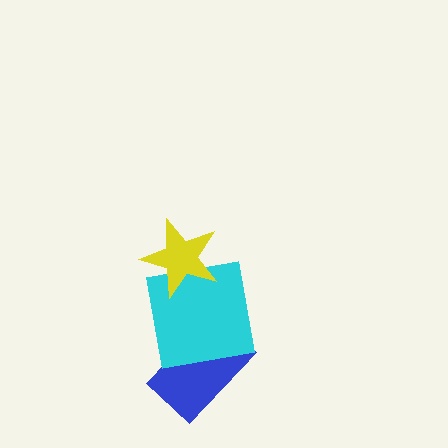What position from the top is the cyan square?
The cyan square is 2nd from the top.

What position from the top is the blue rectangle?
The blue rectangle is 3rd from the top.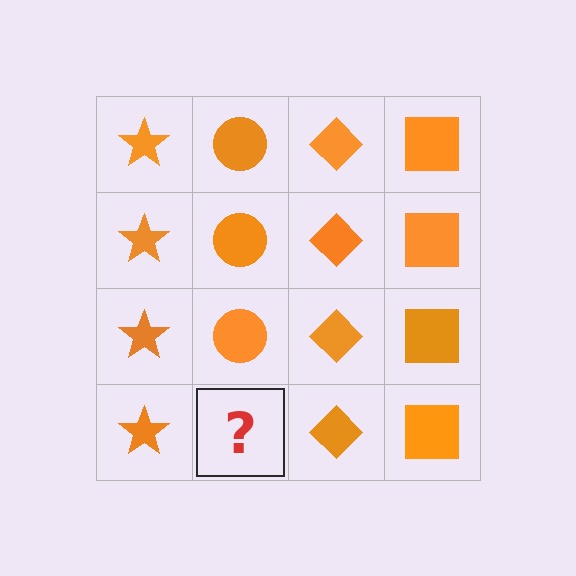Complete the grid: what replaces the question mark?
The question mark should be replaced with an orange circle.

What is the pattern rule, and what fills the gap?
The rule is that each column has a consistent shape. The gap should be filled with an orange circle.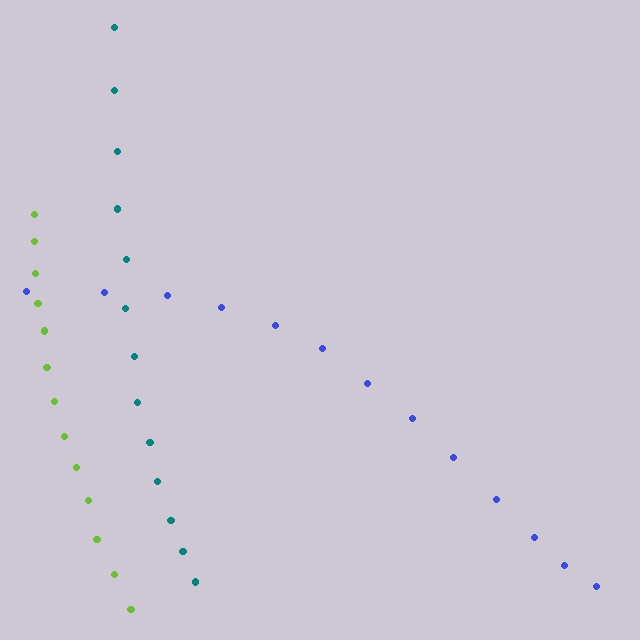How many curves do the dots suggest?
There are 3 distinct paths.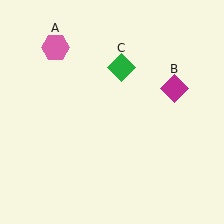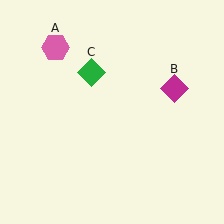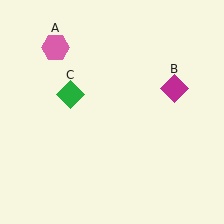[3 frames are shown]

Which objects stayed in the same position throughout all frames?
Pink hexagon (object A) and magenta diamond (object B) remained stationary.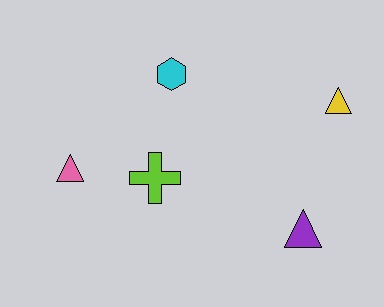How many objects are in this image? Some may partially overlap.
There are 5 objects.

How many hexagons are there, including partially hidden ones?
There is 1 hexagon.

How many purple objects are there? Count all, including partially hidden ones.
There is 1 purple object.